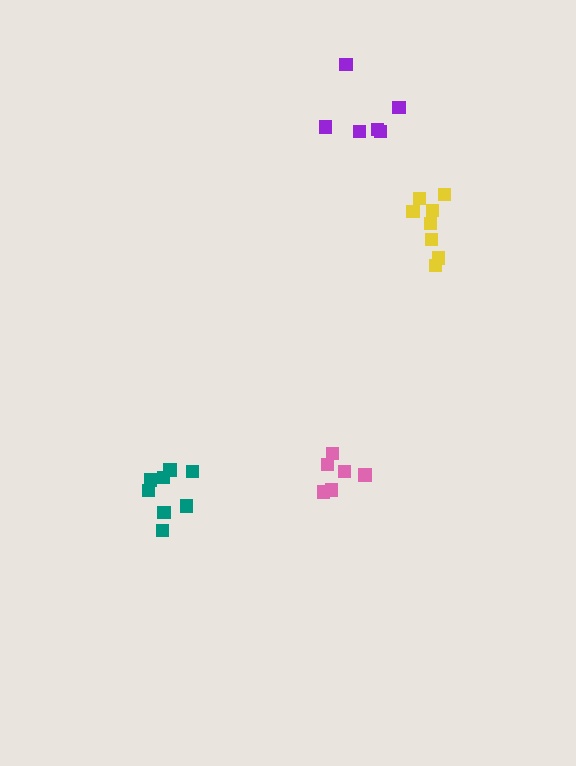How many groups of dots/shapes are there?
There are 4 groups.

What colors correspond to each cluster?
The clusters are colored: pink, yellow, purple, teal.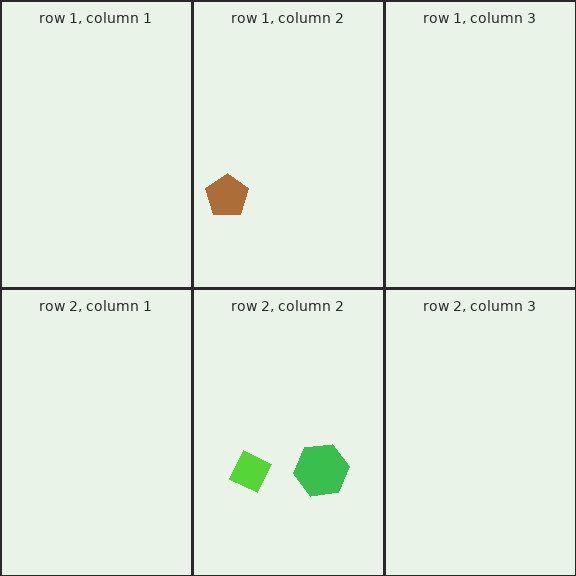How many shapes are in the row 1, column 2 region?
1.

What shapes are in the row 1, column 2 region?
The brown pentagon.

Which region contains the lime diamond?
The row 2, column 2 region.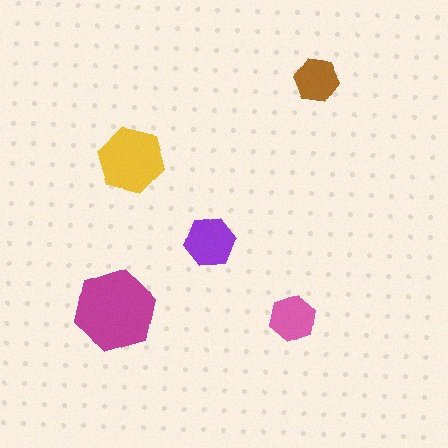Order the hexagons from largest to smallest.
the magenta one, the yellow one, the purple one, the pink one, the brown one.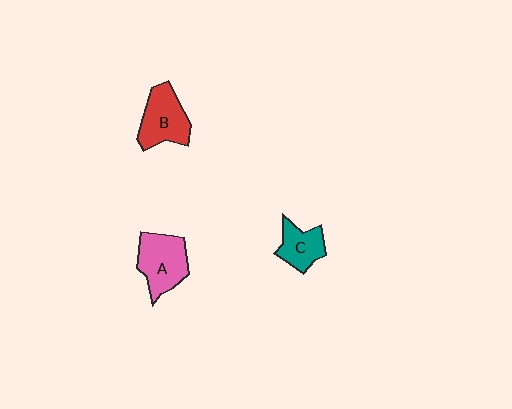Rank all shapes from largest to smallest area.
From largest to smallest: A (pink), B (red), C (teal).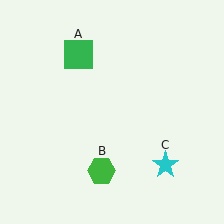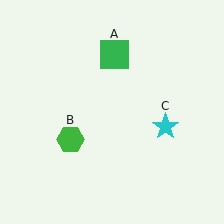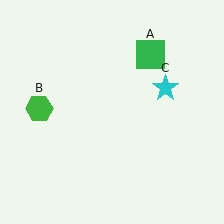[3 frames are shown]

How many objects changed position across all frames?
3 objects changed position: green square (object A), green hexagon (object B), cyan star (object C).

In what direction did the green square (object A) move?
The green square (object A) moved right.